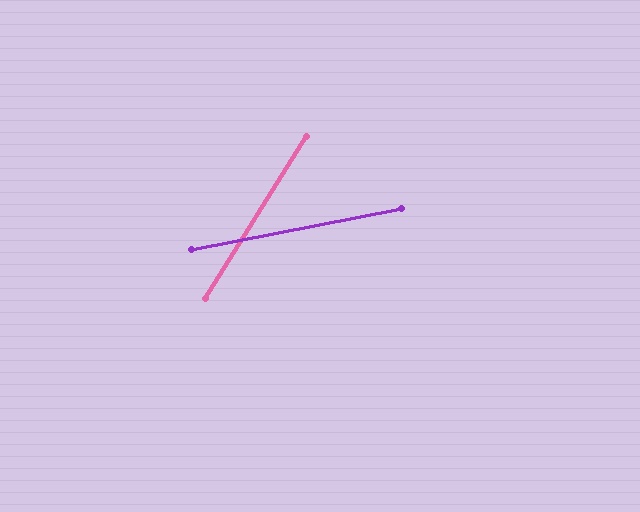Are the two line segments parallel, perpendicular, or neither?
Neither parallel nor perpendicular — they differ by about 47°.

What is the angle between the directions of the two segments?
Approximately 47 degrees.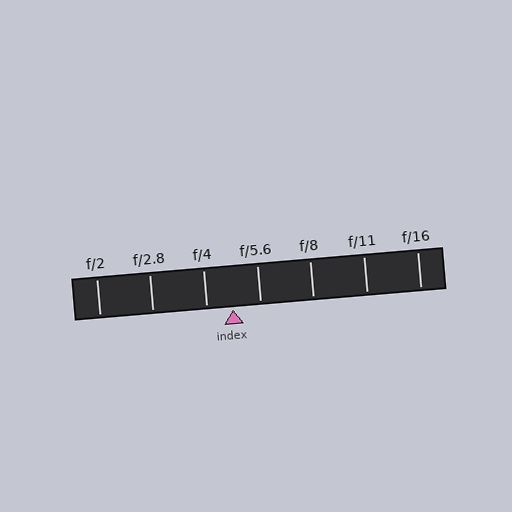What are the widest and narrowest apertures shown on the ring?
The widest aperture shown is f/2 and the narrowest is f/16.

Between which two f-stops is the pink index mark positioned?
The index mark is between f/4 and f/5.6.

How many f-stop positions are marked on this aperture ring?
There are 7 f-stop positions marked.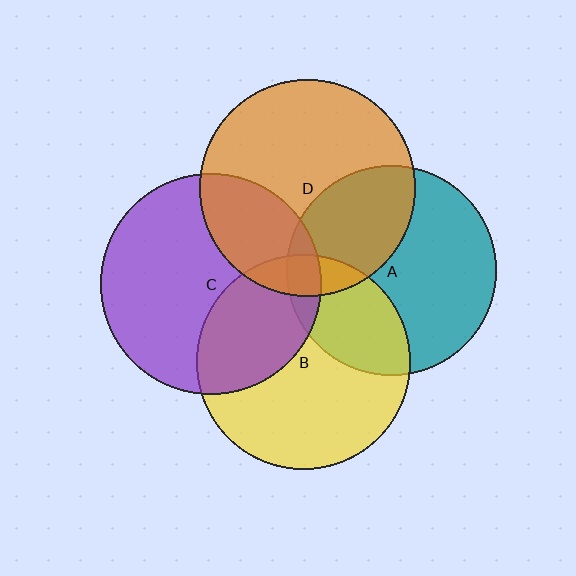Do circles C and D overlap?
Yes.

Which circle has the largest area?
Circle C (purple).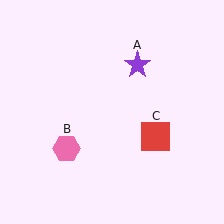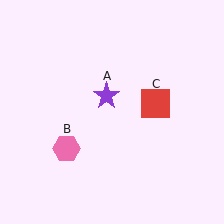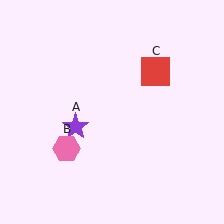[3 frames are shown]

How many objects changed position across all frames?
2 objects changed position: purple star (object A), red square (object C).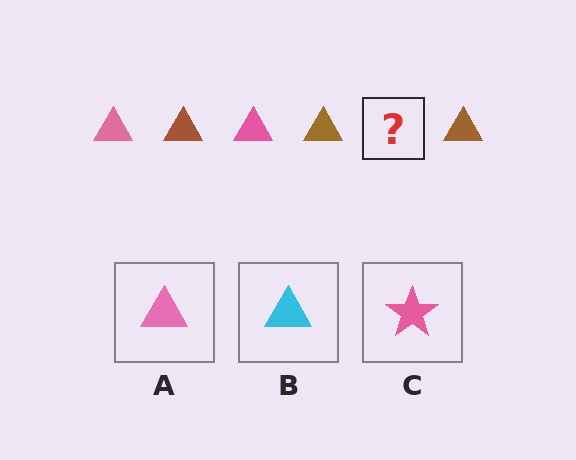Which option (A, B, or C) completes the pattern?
A.